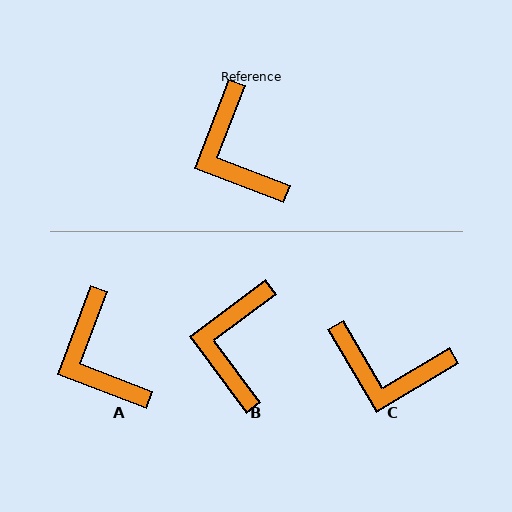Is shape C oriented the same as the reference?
No, it is off by about 51 degrees.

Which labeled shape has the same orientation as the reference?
A.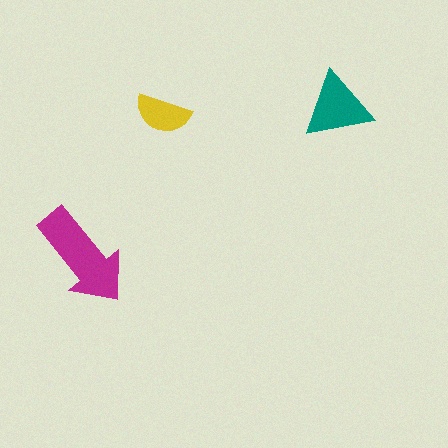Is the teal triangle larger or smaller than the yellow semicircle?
Larger.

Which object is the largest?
The magenta arrow.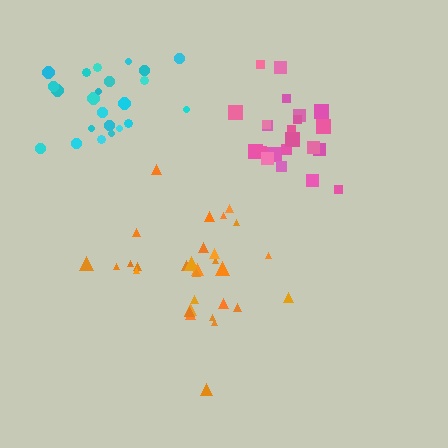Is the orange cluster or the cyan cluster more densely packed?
Cyan.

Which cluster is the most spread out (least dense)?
Orange.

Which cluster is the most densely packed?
Pink.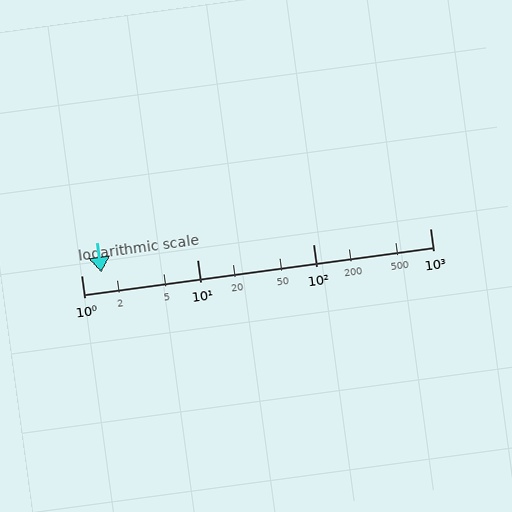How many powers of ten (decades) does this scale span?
The scale spans 3 decades, from 1 to 1000.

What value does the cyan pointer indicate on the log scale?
The pointer indicates approximately 1.5.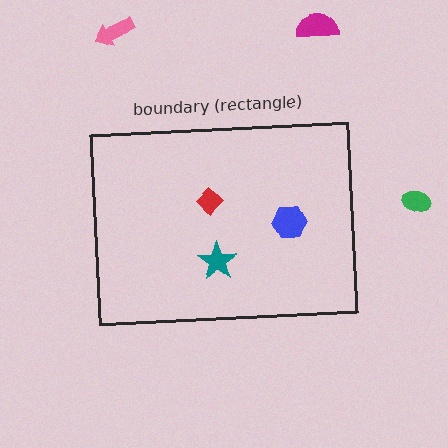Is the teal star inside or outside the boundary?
Inside.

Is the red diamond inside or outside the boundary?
Inside.